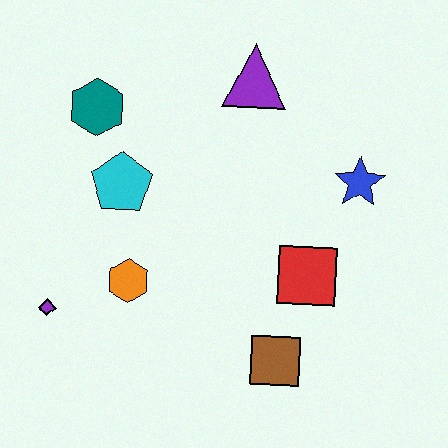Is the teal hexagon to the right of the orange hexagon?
No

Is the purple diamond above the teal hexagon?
No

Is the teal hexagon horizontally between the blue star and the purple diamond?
Yes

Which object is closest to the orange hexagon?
The purple diamond is closest to the orange hexagon.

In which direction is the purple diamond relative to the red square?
The purple diamond is to the left of the red square.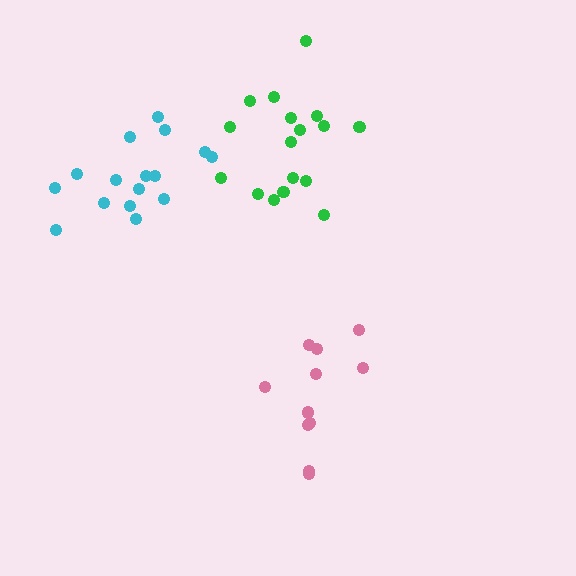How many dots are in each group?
Group 1: 17 dots, Group 2: 11 dots, Group 3: 16 dots (44 total).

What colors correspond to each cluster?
The clusters are colored: green, pink, cyan.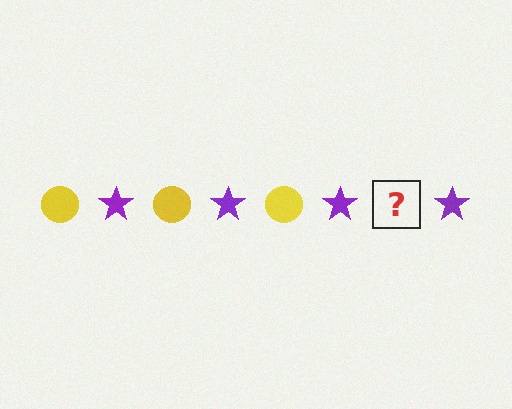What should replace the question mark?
The question mark should be replaced with a yellow circle.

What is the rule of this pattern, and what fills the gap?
The rule is that the pattern alternates between yellow circle and purple star. The gap should be filled with a yellow circle.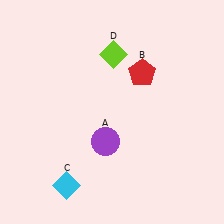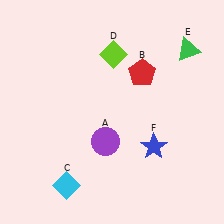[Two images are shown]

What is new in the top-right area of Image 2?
A green triangle (E) was added in the top-right area of Image 2.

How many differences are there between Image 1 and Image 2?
There are 2 differences between the two images.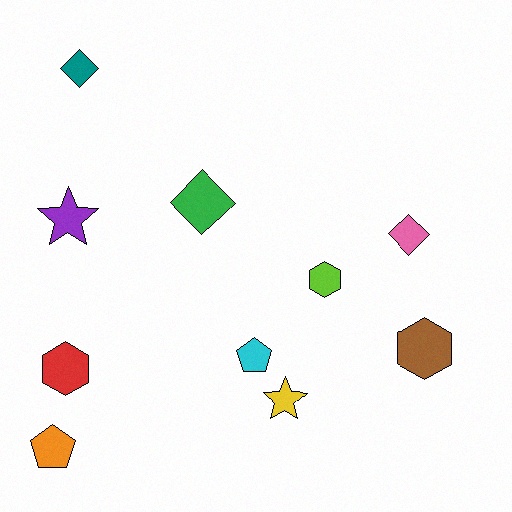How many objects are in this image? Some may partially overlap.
There are 10 objects.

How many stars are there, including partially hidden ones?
There are 2 stars.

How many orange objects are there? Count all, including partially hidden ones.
There is 1 orange object.